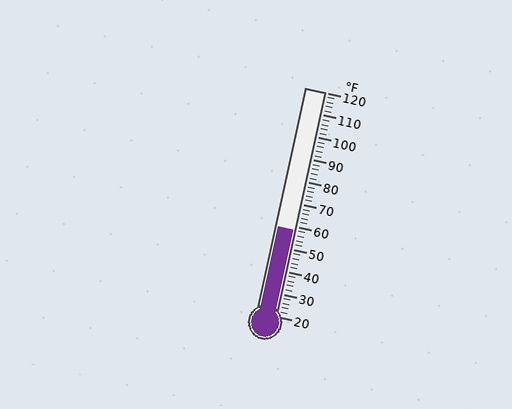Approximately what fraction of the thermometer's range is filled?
The thermometer is filled to approximately 40% of its range.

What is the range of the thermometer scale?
The thermometer scale ranges from 20°F to 120°F.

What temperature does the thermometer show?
The thermometer shows approximately 58°F.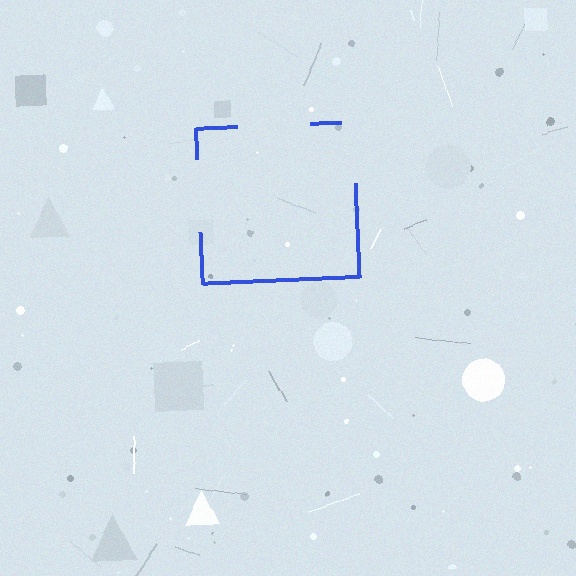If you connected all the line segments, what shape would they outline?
They would outline a square.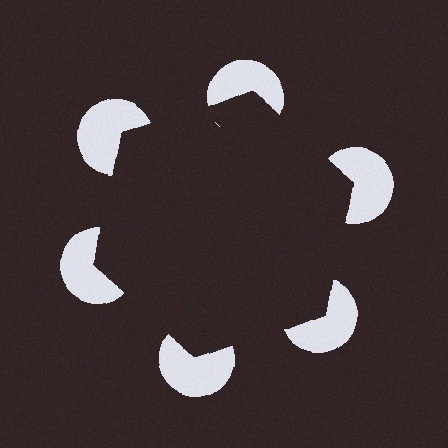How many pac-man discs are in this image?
There are 6 — one at each vertex of the illusory hexagon.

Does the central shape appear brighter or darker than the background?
It typically appears slightly darker than the background, even though no actual brightness change is drawn.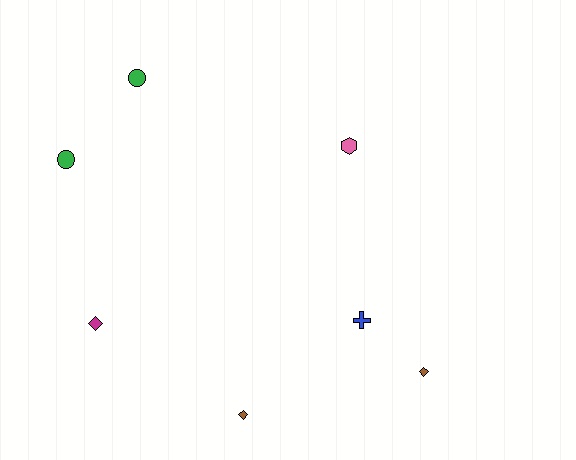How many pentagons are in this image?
There are no pentagons.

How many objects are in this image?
There are 7 objects.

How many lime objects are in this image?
There are no lime objects.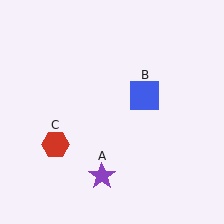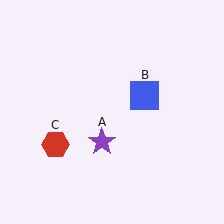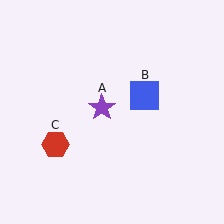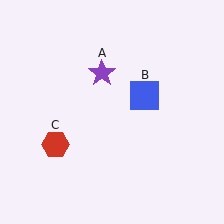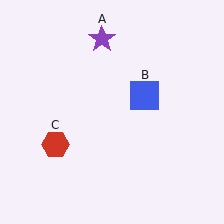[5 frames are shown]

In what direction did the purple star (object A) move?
The purple star (object A) moved up.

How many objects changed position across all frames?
1 object changed position: purple star (object A).